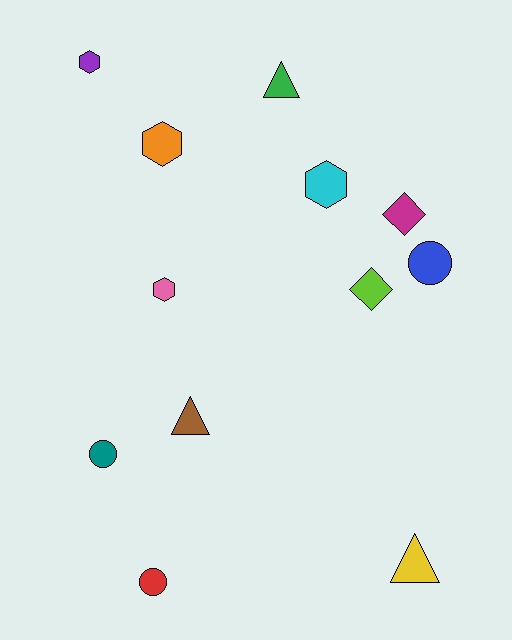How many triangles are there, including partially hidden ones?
There are 3 triangles.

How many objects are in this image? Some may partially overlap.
There are 12 objects.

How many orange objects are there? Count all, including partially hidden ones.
There is 1 orange object.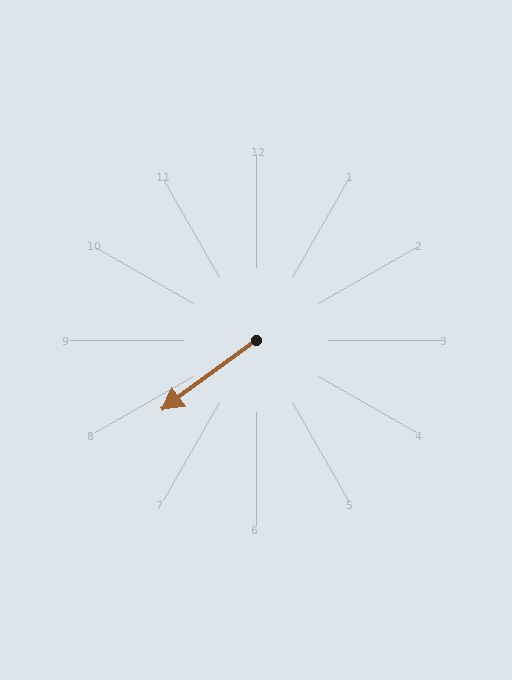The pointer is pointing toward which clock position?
Roughly 8 o'clock.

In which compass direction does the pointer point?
Southwest.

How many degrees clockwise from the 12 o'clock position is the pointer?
Approximately 233 degrees.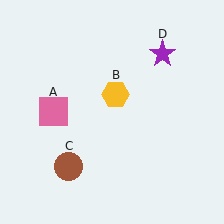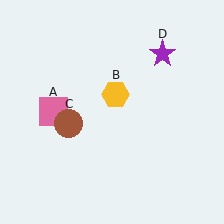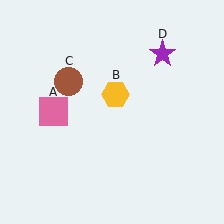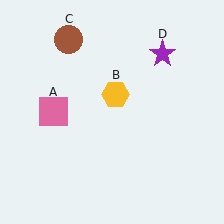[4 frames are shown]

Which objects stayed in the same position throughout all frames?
Pink square (object A) and yellow hexagon (object B) and purple star (object D) remained stationary.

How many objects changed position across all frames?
1 object changed position: brown circle (object C).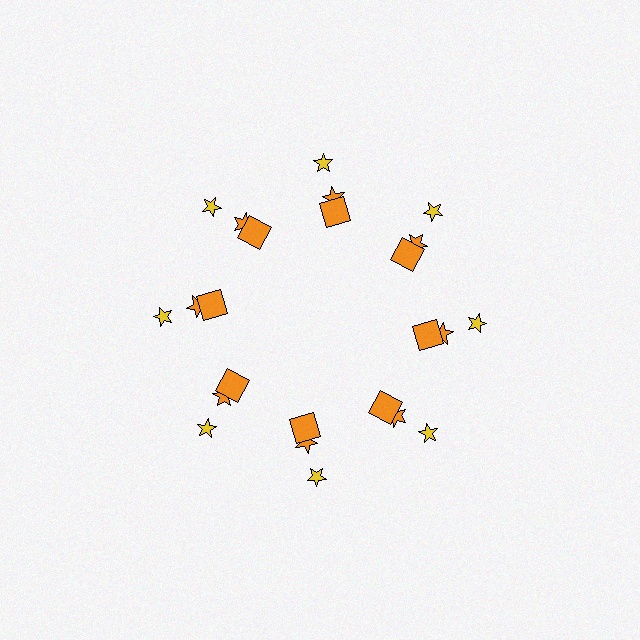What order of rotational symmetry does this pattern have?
This pattern has 8-fold rotational symmetry.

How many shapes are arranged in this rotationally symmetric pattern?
There are 24 shapes, arranged in 8 groups of 3.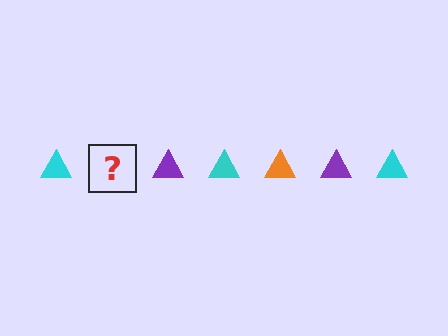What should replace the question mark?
The question mark should be replaced with an orange triangle.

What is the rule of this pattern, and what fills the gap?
The rule is that the pattern cycles through cyan, orange, purple triangles. The gap should be filled with an orange triangle.